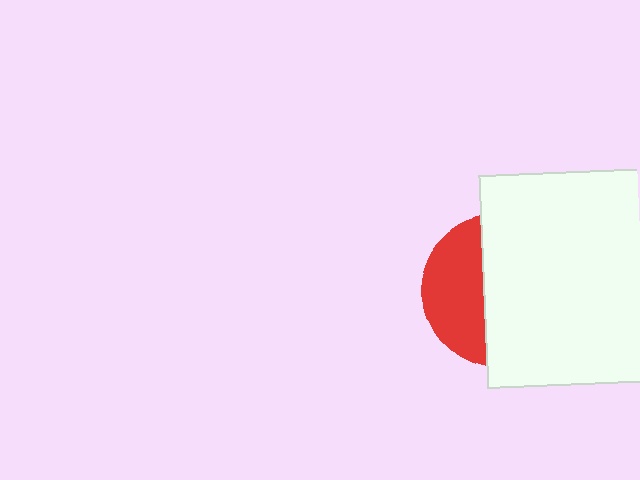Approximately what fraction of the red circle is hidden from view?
Roughly 62% of the red circle is hidden behind the white rectangle.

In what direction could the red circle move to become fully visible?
The red circle could move left. That would shift it out from behind the white rectangle entirely.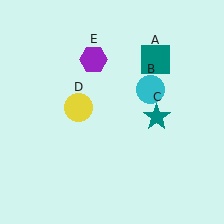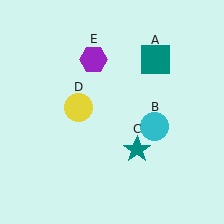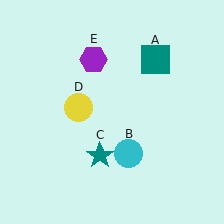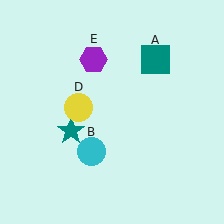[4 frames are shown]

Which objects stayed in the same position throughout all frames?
Teal square (object A) and yellow circle (object D) and purple hexagon (object E) remained stationary.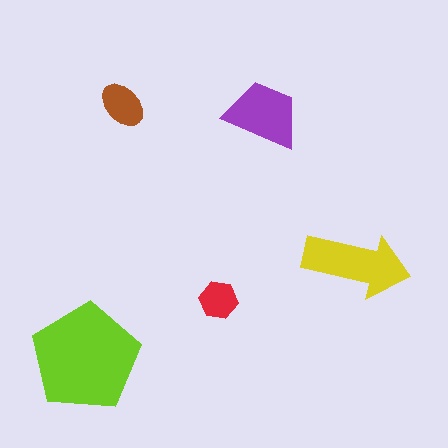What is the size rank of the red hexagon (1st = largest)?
5th.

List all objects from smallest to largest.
The red hexagon, the brown ellipse, the purple trapezoid, the yellow arrow, the lime pentagon.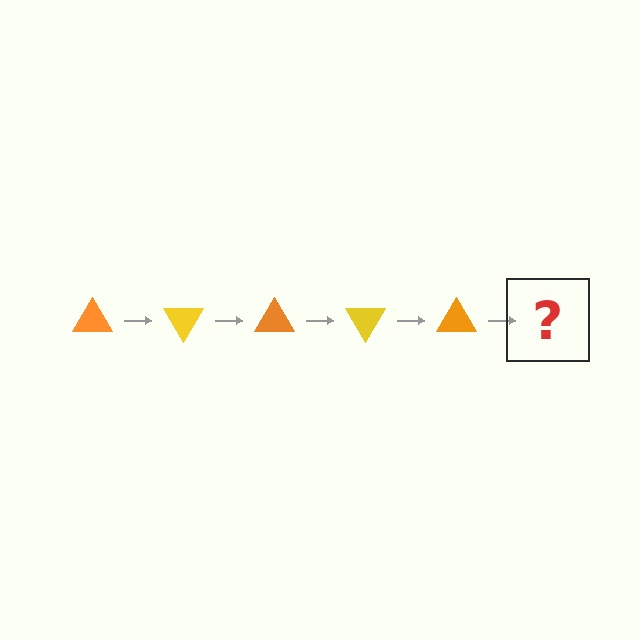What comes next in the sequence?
The next element should be a yellow triangle, rotated 300 degrees from the start.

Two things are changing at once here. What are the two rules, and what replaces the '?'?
The two rules are that it rotates 60 degrees each step and the color cycles through orange and yellow. The '?' should be a yellow triangle, rotated 300 degrees from the start.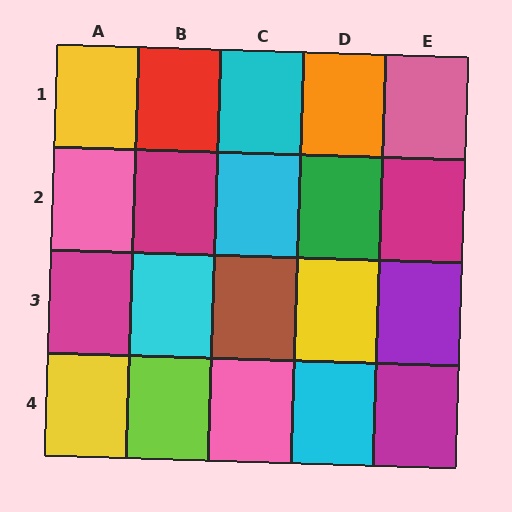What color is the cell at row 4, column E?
Magenta.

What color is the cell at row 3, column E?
Purple.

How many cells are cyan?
4 cells are cyan.